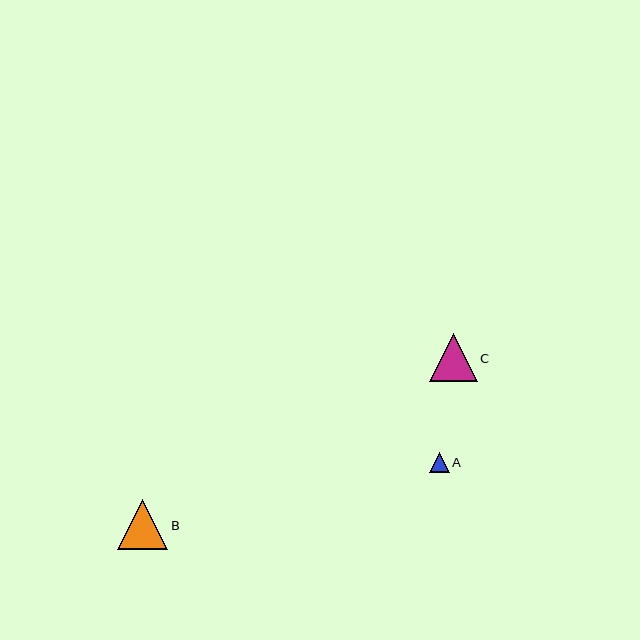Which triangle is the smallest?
Triangle A is the smallest with a size of approximately 20 pixels.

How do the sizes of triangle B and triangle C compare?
Triangle B and triangle C are approximately the same size.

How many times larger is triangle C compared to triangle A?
Triangle C is approximately 2.4 times the size of triangle A.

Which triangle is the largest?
Triangle B is the largest with a size of approximately 50 pixels.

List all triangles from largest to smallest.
From largest to smallest: B, C, A.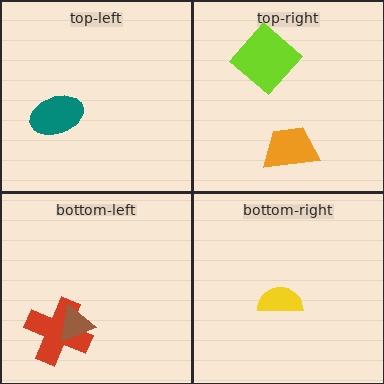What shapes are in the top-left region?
The teal ellipse.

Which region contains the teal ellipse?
The top-left region.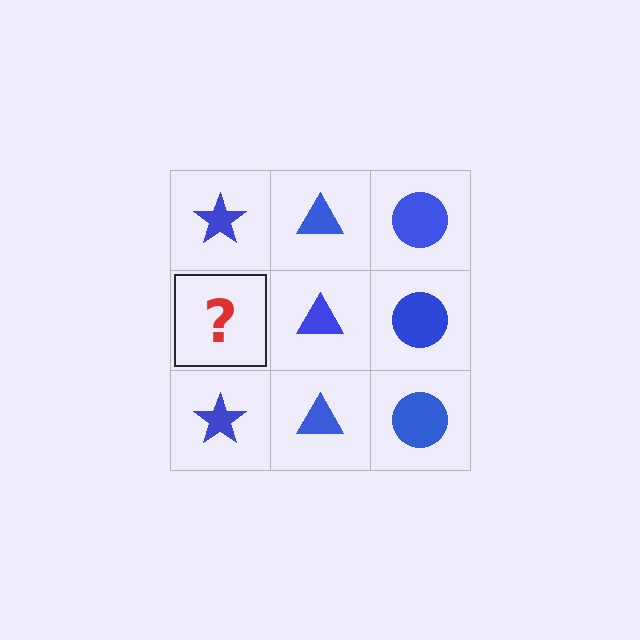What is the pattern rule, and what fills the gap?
The rule is that each column has a consistent shape. The gap should be filled with a blue star.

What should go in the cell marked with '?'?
The missing cell should contain a blue star.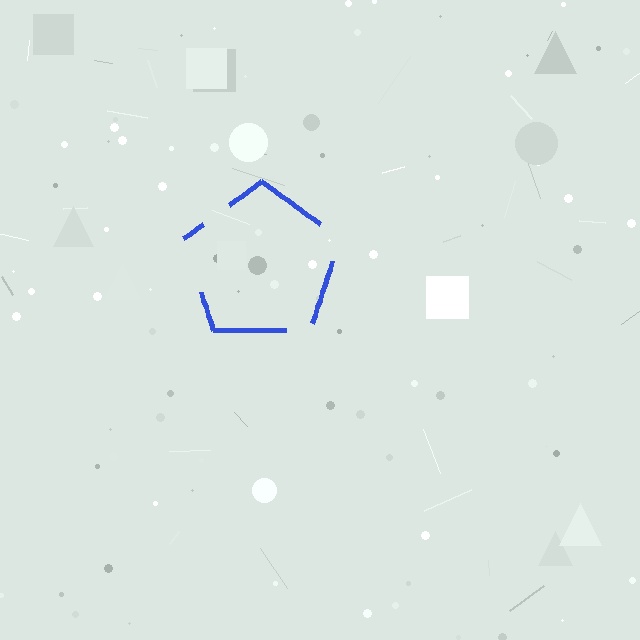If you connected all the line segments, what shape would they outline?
They would outline a pentagon.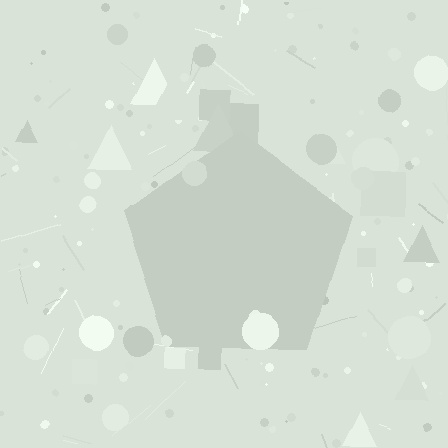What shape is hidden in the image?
A pentagon is hidden in the image.